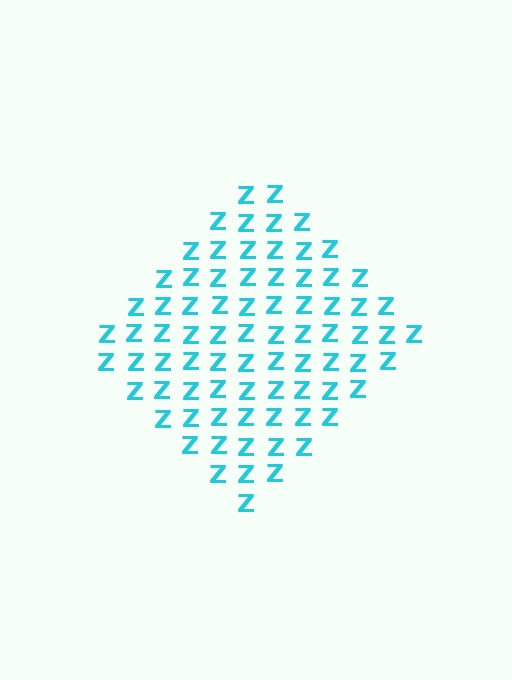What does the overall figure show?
The overall figure shows a diamond.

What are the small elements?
The small elements are letter Z's.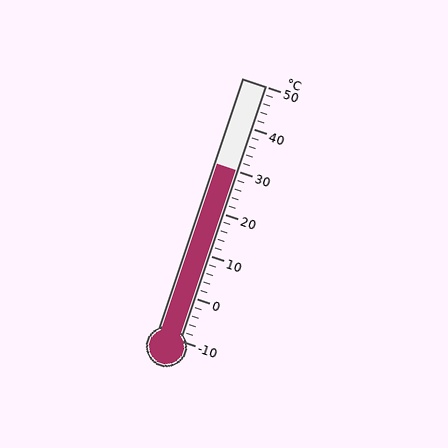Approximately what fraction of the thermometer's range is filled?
The thermometer is filled to approximately 65% of its range.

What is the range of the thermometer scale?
The thermometer scale ranges from -10°C to 50°C.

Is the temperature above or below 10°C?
The temperature is above 10°C.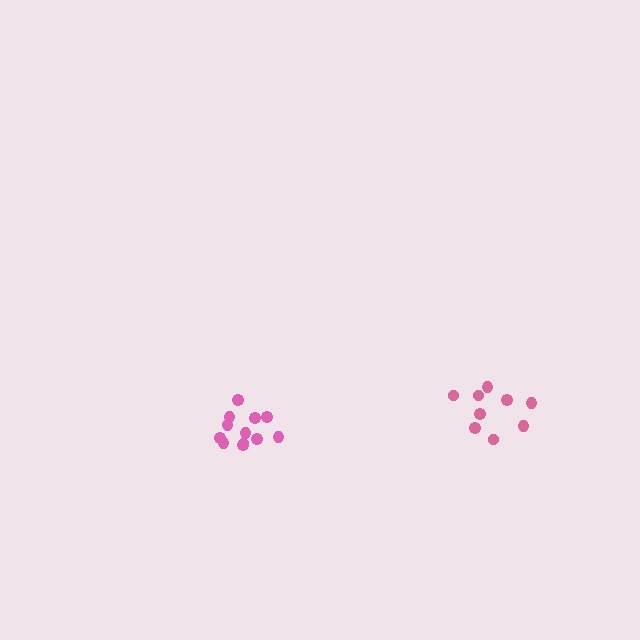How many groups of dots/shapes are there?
There are 2 groups.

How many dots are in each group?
Group 1: 9 dots, Group 2: 12 dots (21 total).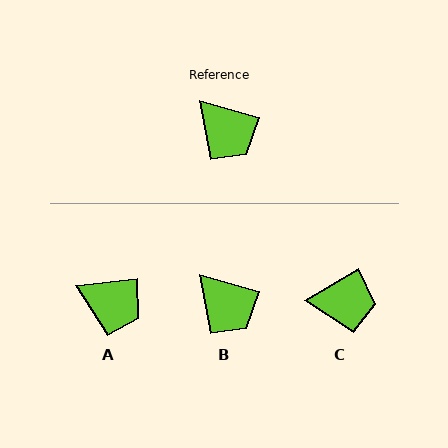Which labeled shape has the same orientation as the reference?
B.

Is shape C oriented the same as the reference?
No, it is off by about 46 degrees.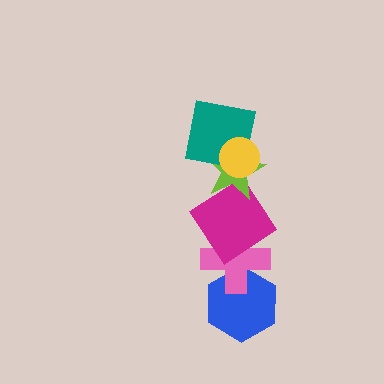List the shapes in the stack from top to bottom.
From top to bottom: the yellow circle, the teal square, the lime star, the magenta diamond, the pink cross, the blue hexagon.